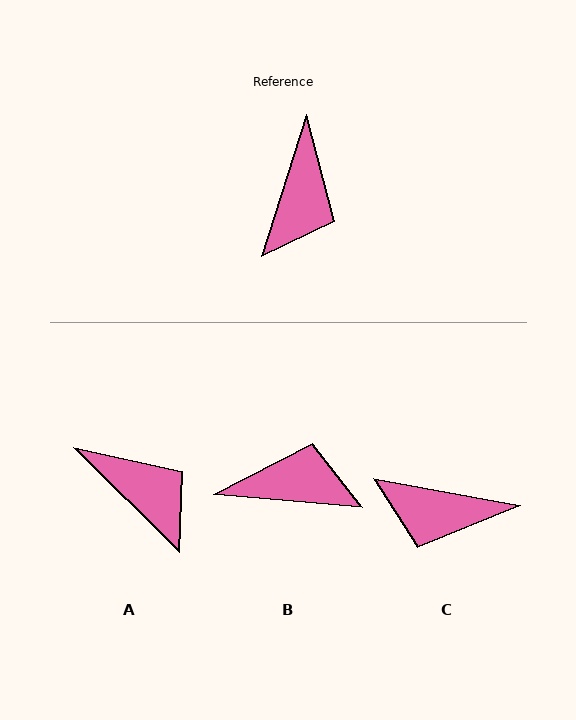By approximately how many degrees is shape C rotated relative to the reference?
Approximately 83 degrees clockwise.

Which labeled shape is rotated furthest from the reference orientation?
B, about 102 degrees away.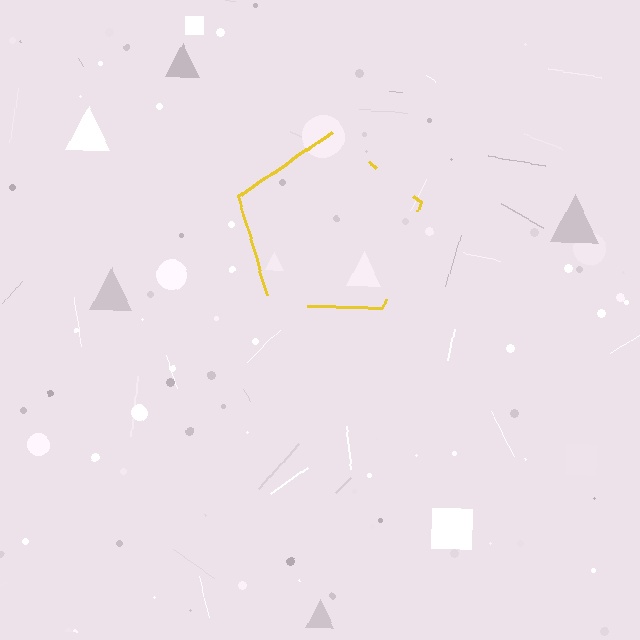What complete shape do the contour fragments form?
The contour fragments form a pentagon.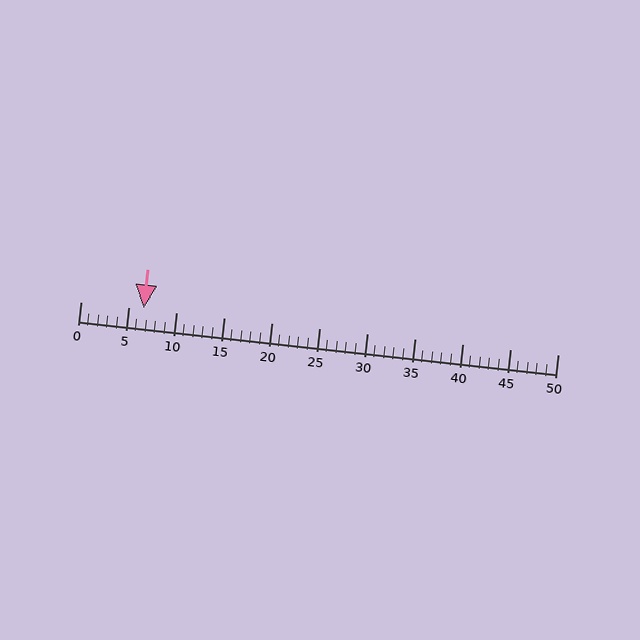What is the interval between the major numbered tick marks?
The major tick marks are spaced 5 units apart.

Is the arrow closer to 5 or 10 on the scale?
The arrow is closer to 5.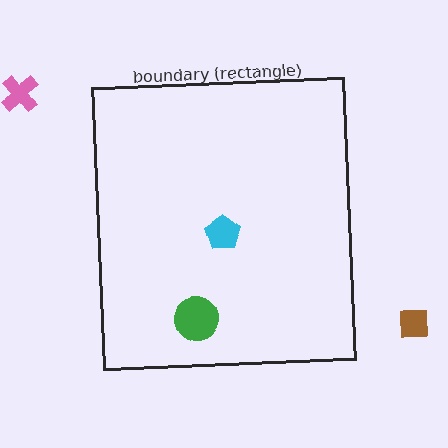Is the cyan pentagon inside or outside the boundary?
Inside.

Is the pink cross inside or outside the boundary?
Outside.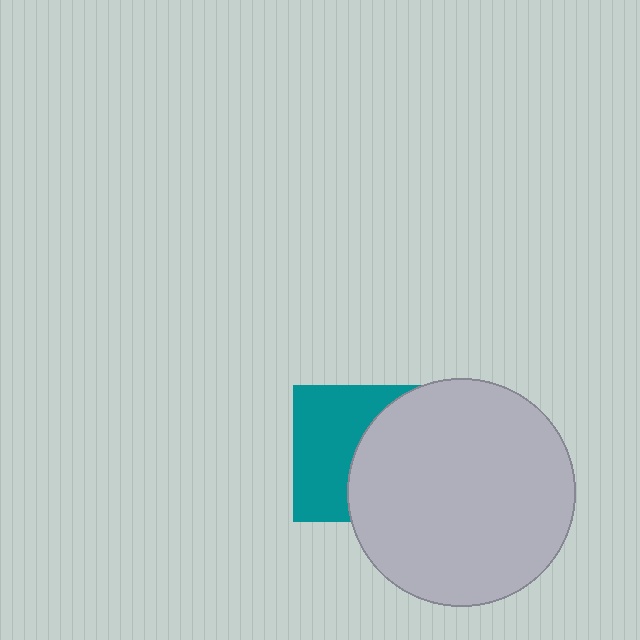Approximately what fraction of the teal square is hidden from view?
Roughly 49% of the teal square is hidden behind the light gray circle.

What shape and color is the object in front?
The object in front is a light gray circle.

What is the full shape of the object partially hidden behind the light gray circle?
The partially hidden object is a teal square.